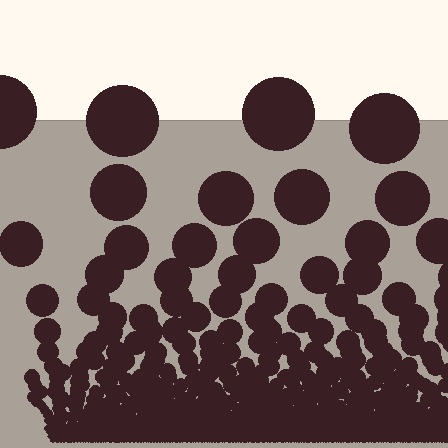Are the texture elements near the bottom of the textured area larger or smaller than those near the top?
Smaller. The gradient is inverted — elements near the bottom are smaller and denser.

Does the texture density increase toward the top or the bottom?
Density increases toward the bottom.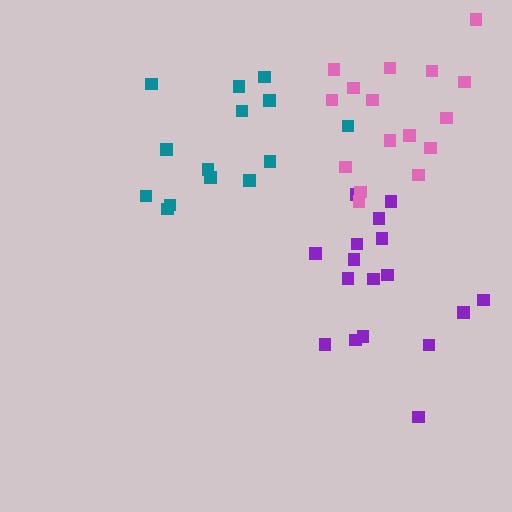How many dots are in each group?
Group 1: 14 dots, Group 2: 17 dots, Group 3: 16 dots (47 total).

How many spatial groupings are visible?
There are 3 spatial groupings.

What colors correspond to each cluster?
The clusters are colored: teal, purple, pink.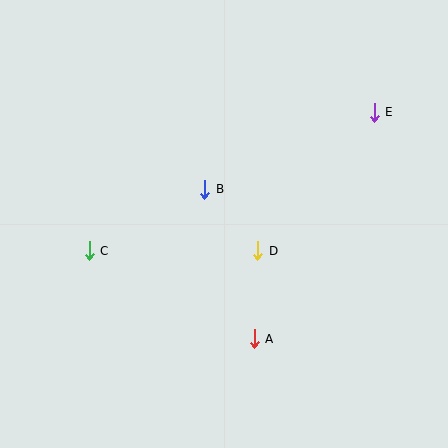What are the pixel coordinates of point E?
Point E is at (374, 112).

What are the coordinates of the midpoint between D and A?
The midpoint between D and A is at (256, 295).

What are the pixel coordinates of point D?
Point D is at (258, 251).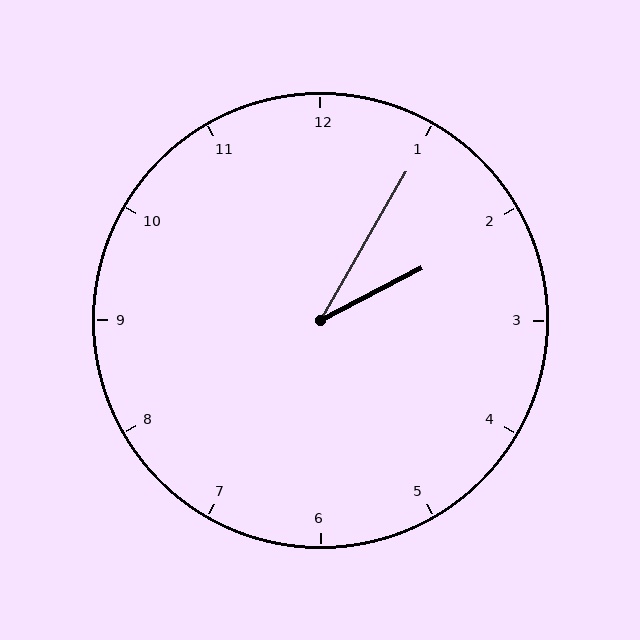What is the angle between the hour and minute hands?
Approximately 32 degrees.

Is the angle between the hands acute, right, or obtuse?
It is acute.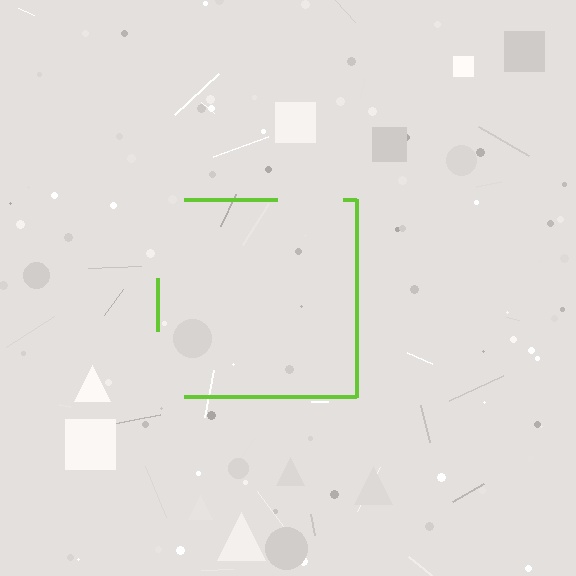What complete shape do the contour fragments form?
The contour fragments form a square.